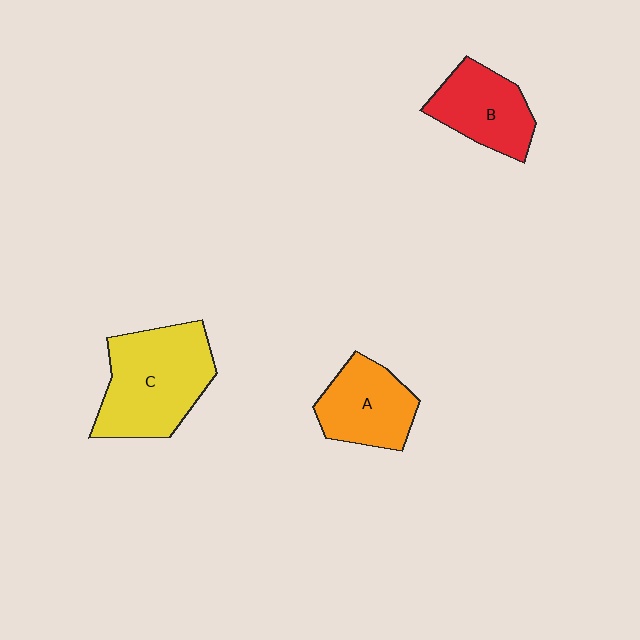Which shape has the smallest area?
Shape B (red).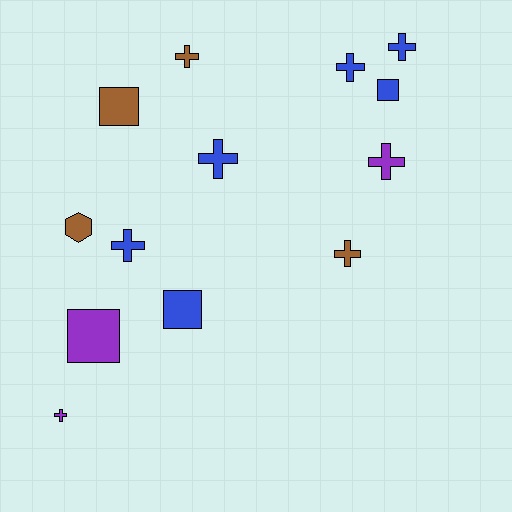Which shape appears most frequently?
Cross, with 8 objects.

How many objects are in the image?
There are 13 objects.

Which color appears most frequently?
Blue, with 6 objects.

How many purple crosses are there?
There are 2 purple crosses.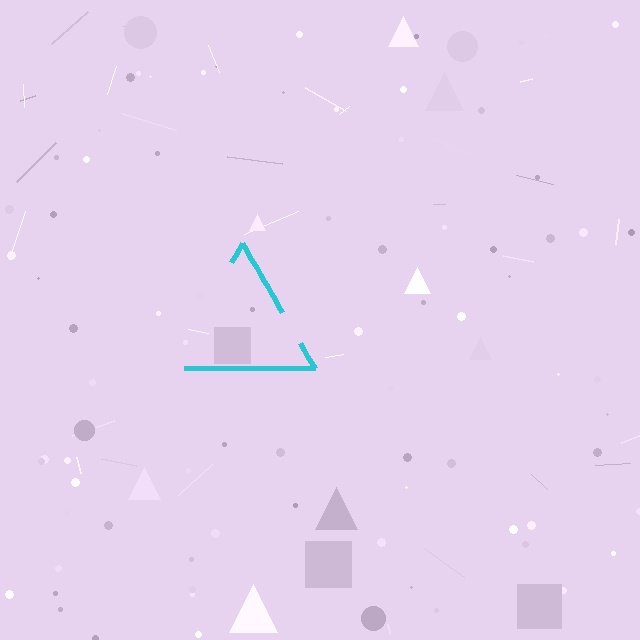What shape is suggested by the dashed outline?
The dashed outline suggests a triangle.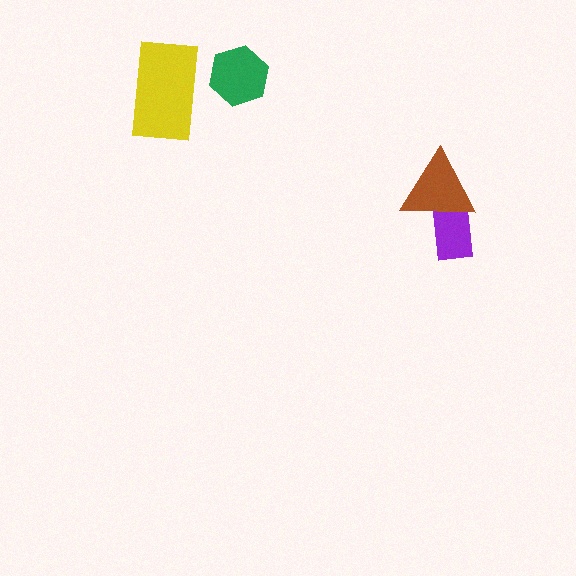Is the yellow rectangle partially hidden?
No, no other shape covers it.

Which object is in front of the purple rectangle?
The brown triangle is in front of the purple rectangle.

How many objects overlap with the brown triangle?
1 object overlaps with the brown triangle.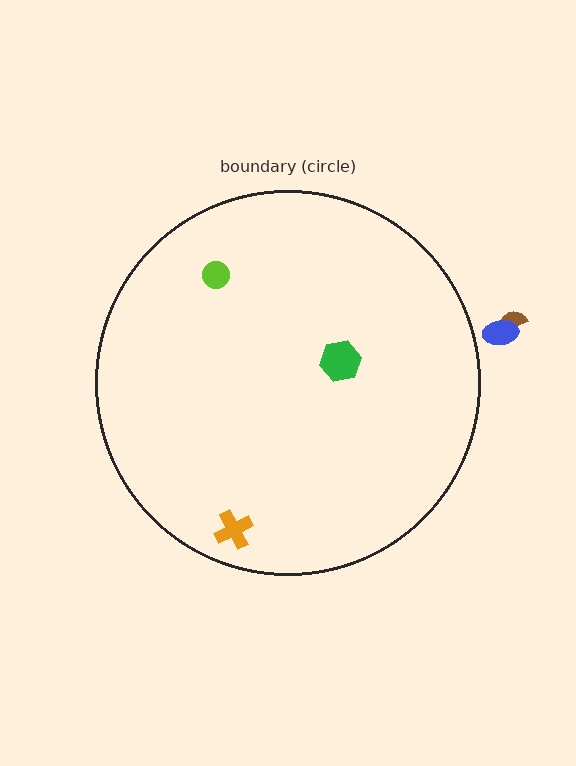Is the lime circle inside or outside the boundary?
Inside.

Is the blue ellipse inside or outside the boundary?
Outside.